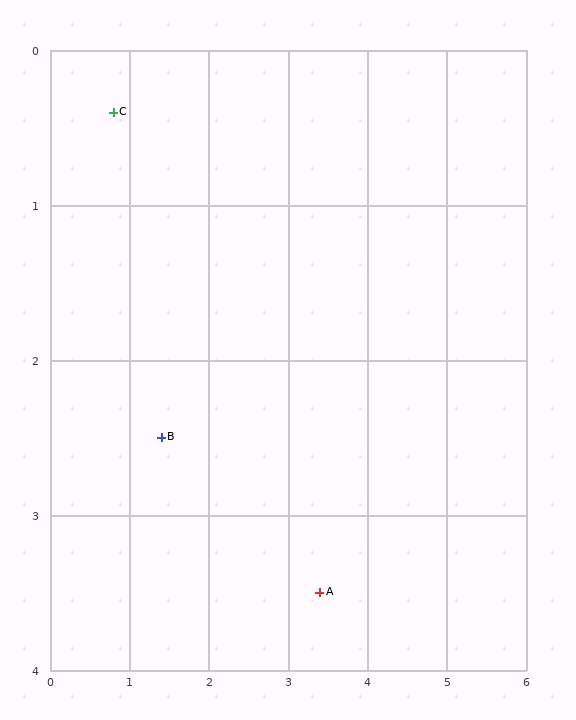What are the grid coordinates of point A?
Point A is at approximately (3.4, 3.5).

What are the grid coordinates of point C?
Point C is at approximately (0.8, 0.4).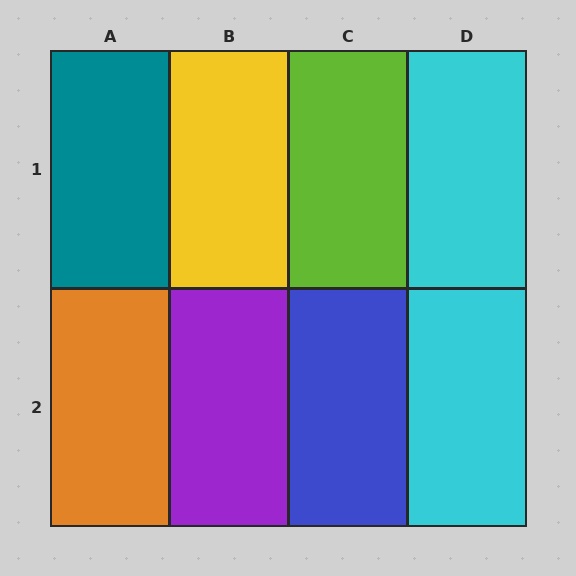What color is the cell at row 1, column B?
Yellow.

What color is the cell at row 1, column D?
Cyan.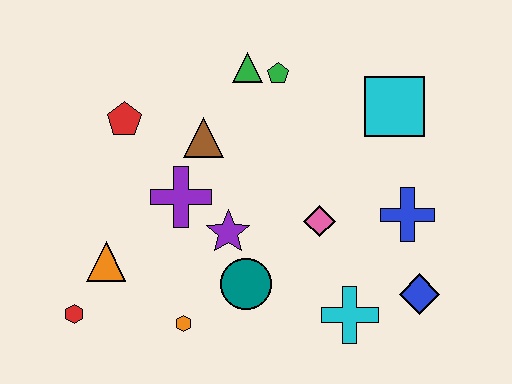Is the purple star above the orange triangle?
Yes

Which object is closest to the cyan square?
The blue cross is closest to the cyan square.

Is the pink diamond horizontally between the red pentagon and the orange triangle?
No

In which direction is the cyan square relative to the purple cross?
The cyan square is to the right of the purple cross.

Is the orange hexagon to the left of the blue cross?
Yes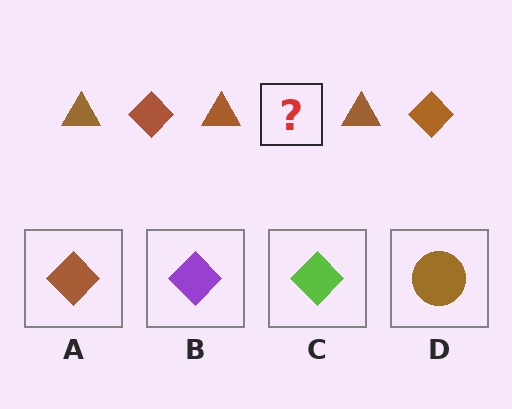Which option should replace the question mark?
Option A.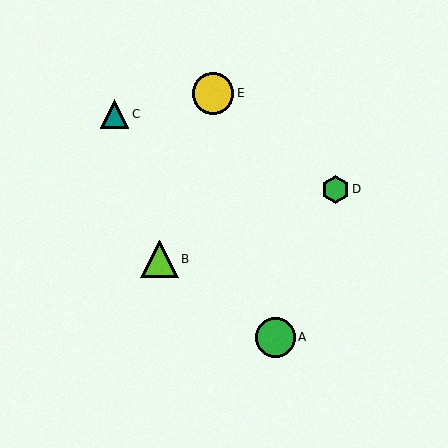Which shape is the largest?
The yellow circle (labeled E) is the largest.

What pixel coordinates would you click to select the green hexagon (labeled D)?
Click at (336, 190) to select the green hexagon D.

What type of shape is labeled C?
Shape C is a teal triangle.